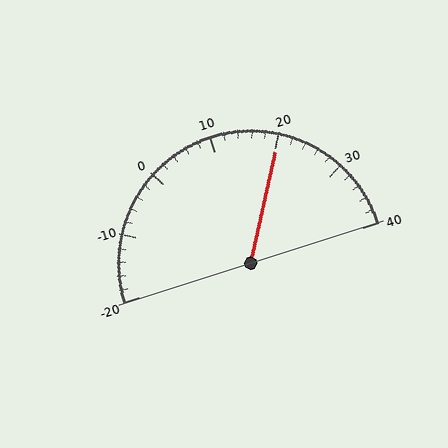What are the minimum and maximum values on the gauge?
The gauge ranges from -20 to 40.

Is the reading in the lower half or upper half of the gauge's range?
The reading is in the upper half of the range (-20 to 40).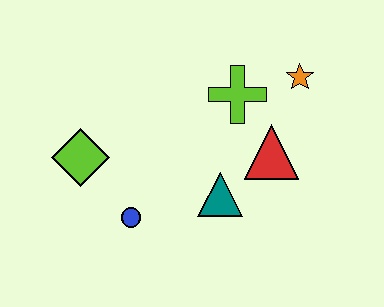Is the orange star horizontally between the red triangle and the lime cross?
No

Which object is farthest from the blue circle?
The orange star is farthest from the blue circle.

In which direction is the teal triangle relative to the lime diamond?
The teal triangle is to the right of the lime diamond.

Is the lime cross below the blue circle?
No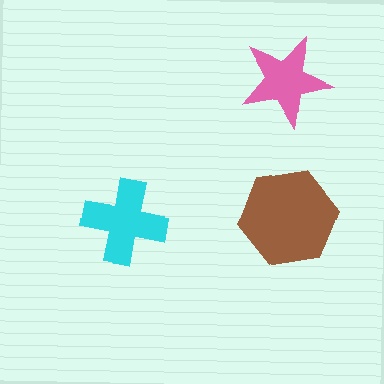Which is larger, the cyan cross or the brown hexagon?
The brown hexagon.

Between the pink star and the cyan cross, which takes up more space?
The cyan cross.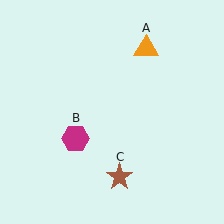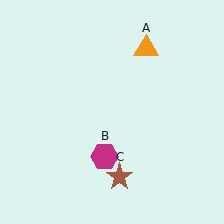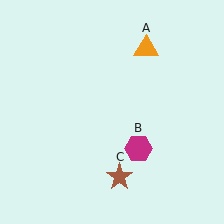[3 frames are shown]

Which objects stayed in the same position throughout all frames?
Orange triangle (object A) and brown star (object C) remained stationary.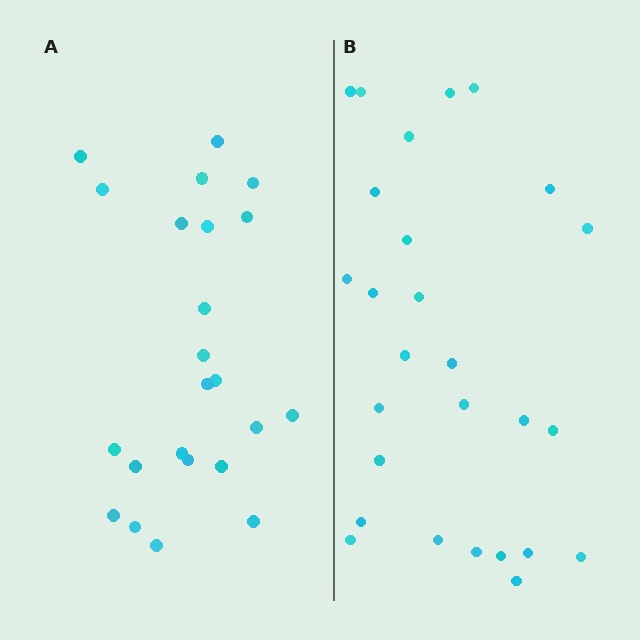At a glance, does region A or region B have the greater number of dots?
Region B (the right region) has more dots.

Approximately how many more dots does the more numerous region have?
Region B has about 4 more dots than region A.